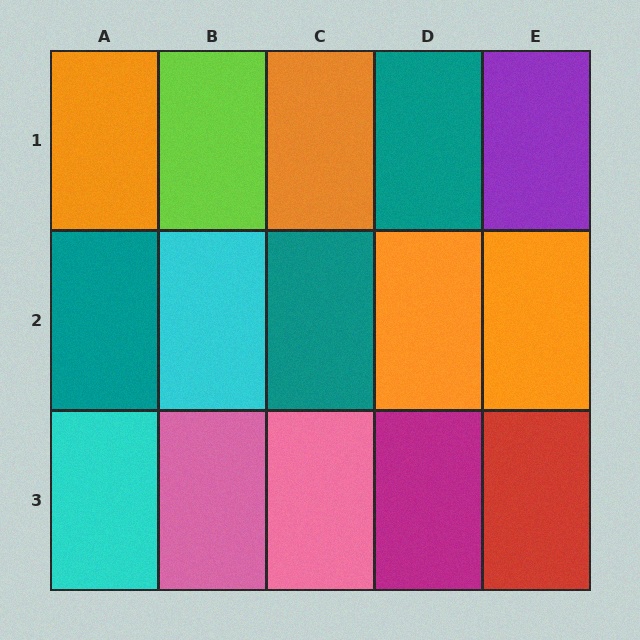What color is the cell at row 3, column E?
Red.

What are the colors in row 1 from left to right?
Orange, lime, orange, teal, purple.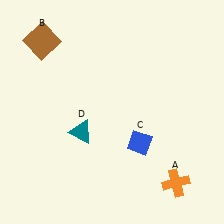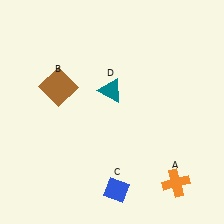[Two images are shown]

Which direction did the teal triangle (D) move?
The teal triangle (D) moved up.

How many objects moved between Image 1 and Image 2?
3 objects moved between the two images.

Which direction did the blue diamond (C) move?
The blue diamond (C) moved down.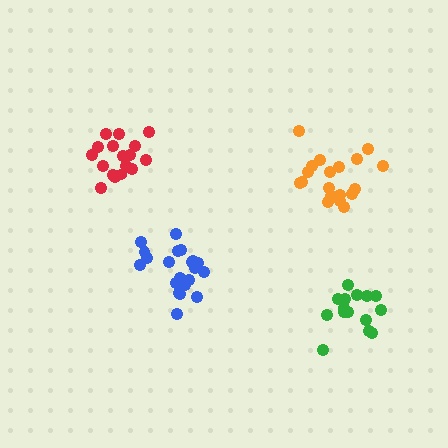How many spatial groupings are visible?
There are 4 spatial groupings.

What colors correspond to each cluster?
The clusters are colored: green, orange, blue, red.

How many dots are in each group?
Group 1: 15 dots, Group 2: 19 dots, Group 3: 21 dots, Group 4: 17 dots (72 total).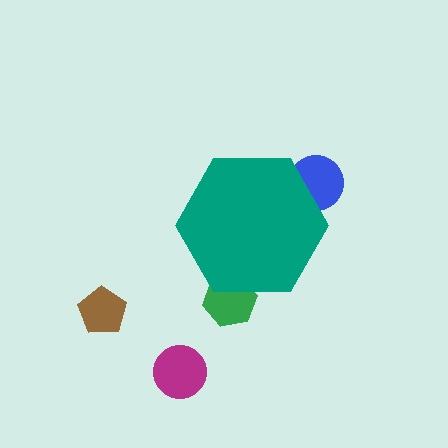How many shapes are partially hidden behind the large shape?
2 shapes are partially hidden.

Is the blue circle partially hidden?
Yes, the blue circle is partially hidden behind the teal hexagon.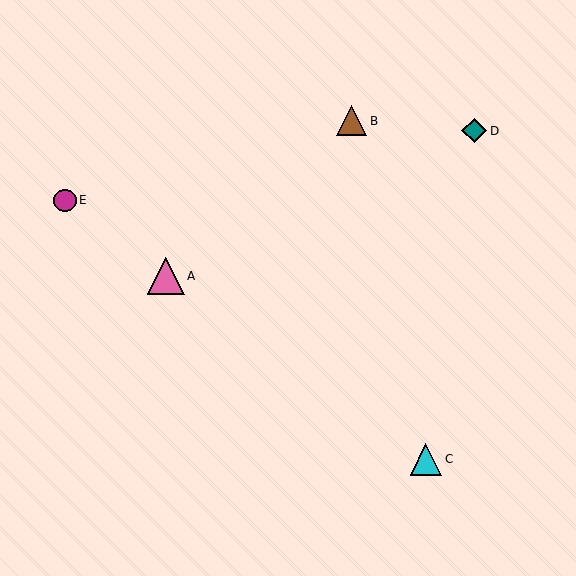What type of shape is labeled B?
Shape B is a brown triangle.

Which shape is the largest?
The pink triangle (labeled A) is the largest.